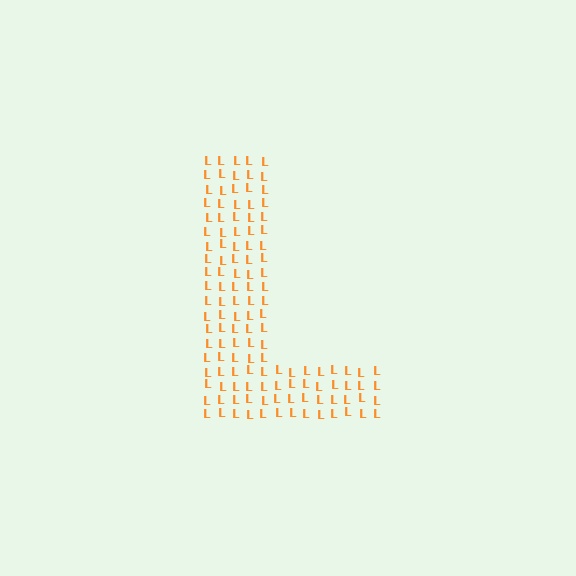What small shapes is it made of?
It is made of small letter L's.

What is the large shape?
The large shape is the letter L.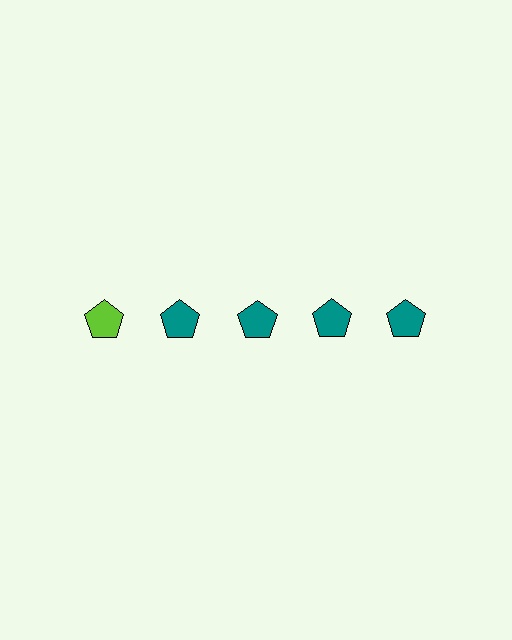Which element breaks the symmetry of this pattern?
The lime pentagon in the top row, leftmost column breaks the symmetry. All other shapes are teal pentagons.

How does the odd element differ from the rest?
It has a different color: lime instead of teal.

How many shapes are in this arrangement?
There are 5 shapes arranged in a grid pattern.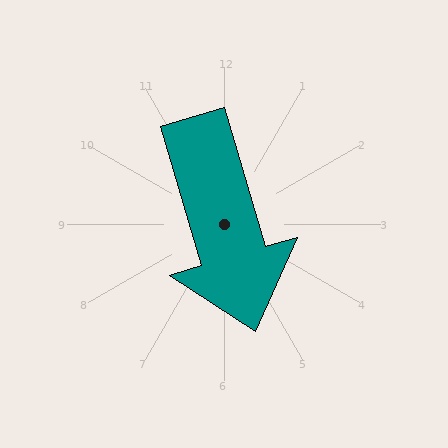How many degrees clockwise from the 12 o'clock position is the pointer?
Approximately 164 degrees.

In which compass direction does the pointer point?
South.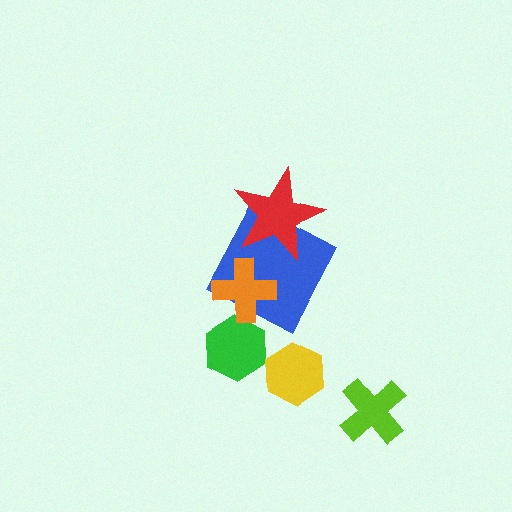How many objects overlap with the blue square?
2 objects overlap with the blue square.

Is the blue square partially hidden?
Yes, it is partially covered by another shape.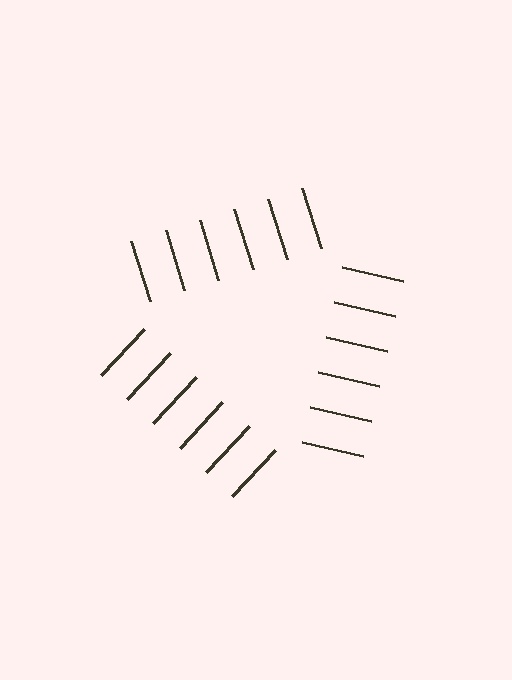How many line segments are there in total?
18 — 6 along each of the 3 edges.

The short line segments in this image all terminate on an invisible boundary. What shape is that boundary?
An illusory triangle — the line segments terminate on its edges but no continuous stroke is drawn.